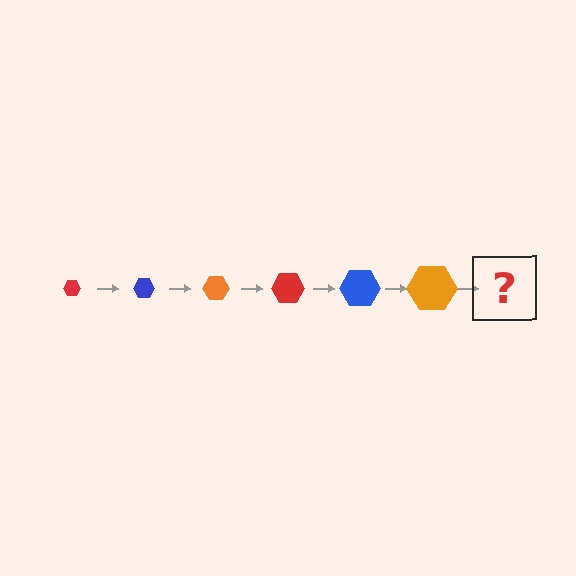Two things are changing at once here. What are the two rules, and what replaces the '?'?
The two rules are that the hexagon grows larger each step and the color cycles through red, blue, and orange. The '?' should be a red hexagon, larger than the previous one.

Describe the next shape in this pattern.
It should be a red hexagon, larger than the previous one.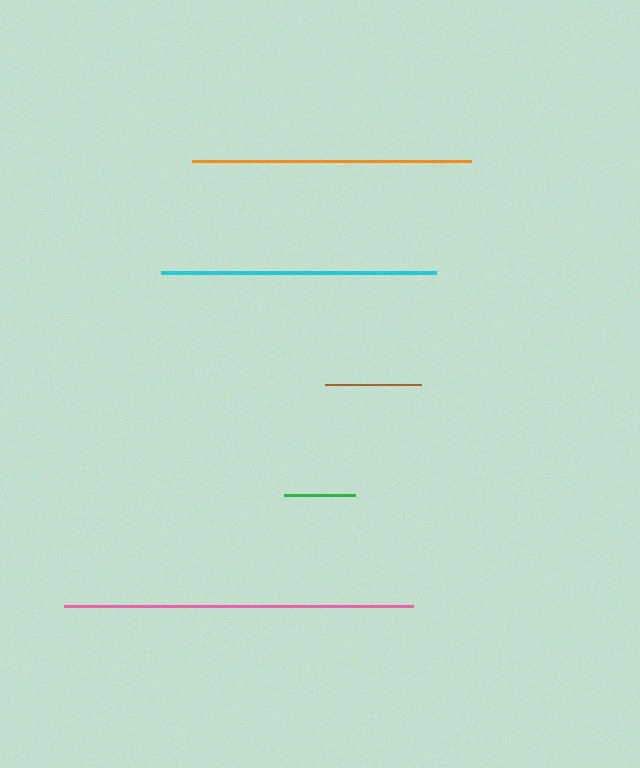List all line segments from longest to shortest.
From longest to shortest: pink, orange, cyan, brown, green.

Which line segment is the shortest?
The green line is the shortest at approximately 72 pixels.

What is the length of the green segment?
The green segment is approximately 72 pixels long.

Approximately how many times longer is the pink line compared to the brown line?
The pink line is approximately 3.6 times the length of the brown line.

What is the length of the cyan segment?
The cyan segment is approximately 275 pixels long.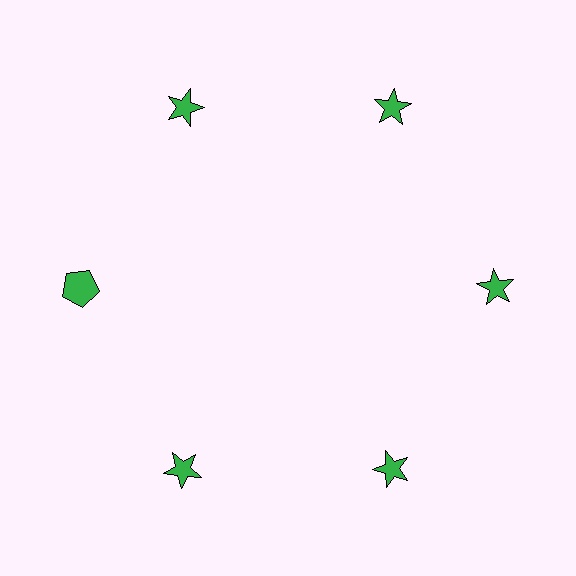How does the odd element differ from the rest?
It has a different shape: pentagon instead of star.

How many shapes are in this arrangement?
There are 6 shapes arranged in a ring pattern.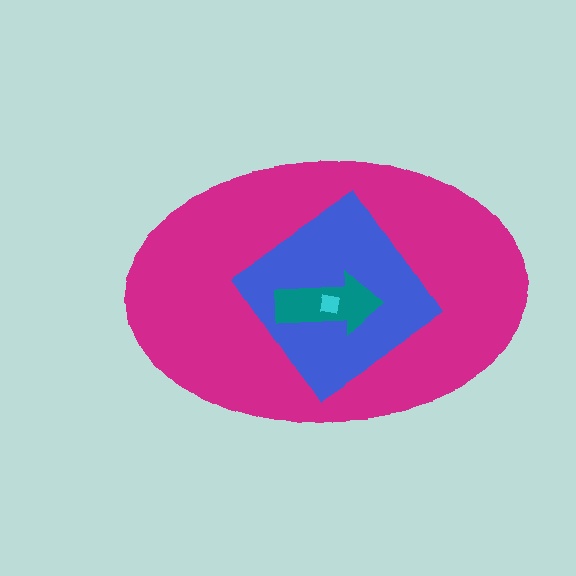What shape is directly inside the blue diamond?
The teal arrow.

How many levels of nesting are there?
4.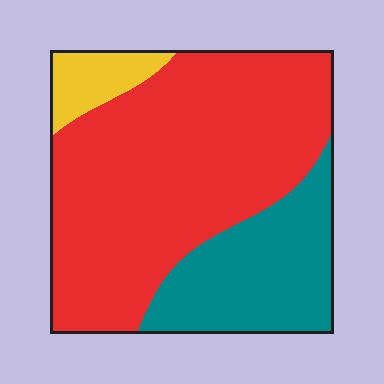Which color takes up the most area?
Red, at roughly 65%.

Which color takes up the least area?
Yellow, at roughly 5%.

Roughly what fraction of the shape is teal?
Teal takes up about one quarter (1/4) of the shape.